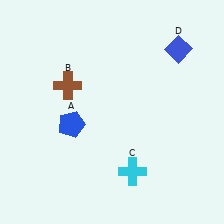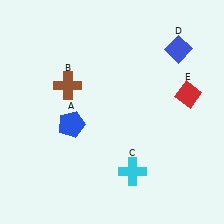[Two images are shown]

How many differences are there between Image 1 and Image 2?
There is 1 difference between the two images.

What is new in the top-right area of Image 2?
A red diamond (E) was added in the top-right area of Image 2.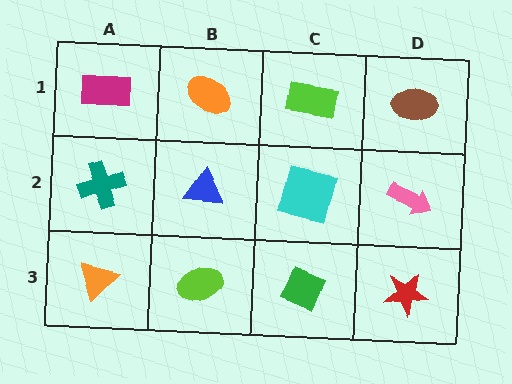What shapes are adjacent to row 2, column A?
A magenta rectangle (row 1, column A), an orange triangle (row 3, column A), a blue triangle (row 2, column B).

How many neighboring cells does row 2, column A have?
3.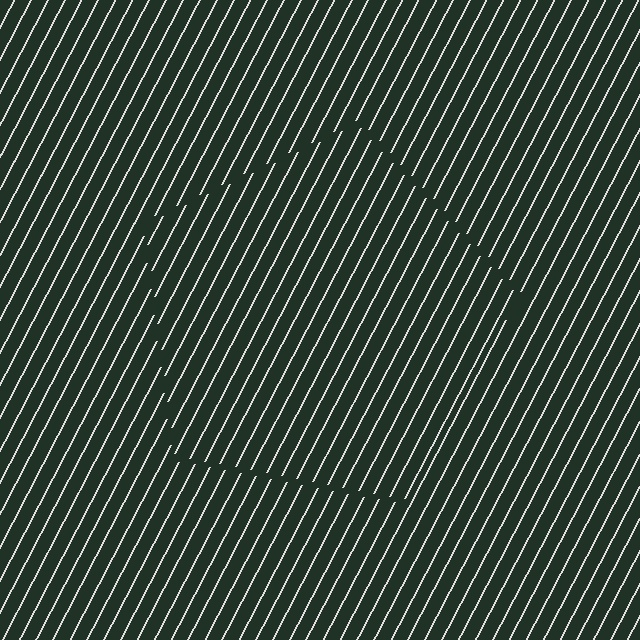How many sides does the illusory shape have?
5 sides — the line-ends trace a pentagon.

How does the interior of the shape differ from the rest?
The interior of the shape contains the same grating, shifted by half a period — the contour is defined by the phase discontinuity where line-ends from the inner and outer gratings abut.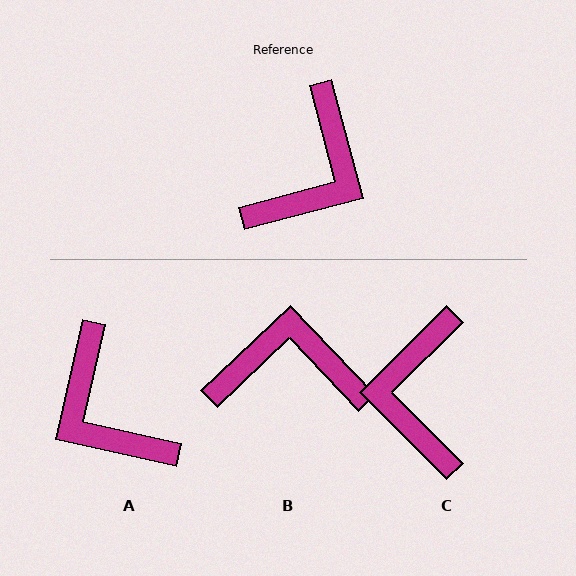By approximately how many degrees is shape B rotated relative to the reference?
Approximately 119 degrees counter-clockwise.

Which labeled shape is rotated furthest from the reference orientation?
C, about 150 degrees away.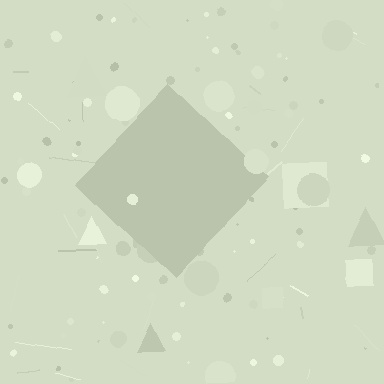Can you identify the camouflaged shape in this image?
The camouflaged shape is a diamond.